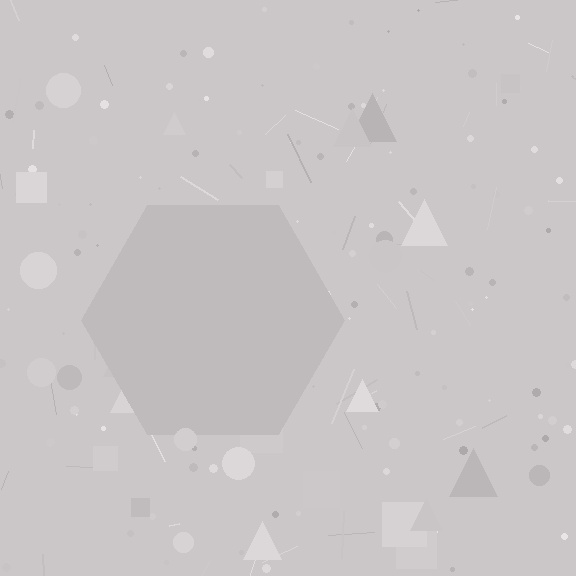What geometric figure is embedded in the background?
A hexagon is embedded in the background.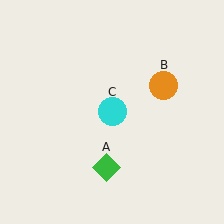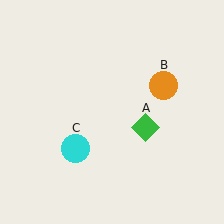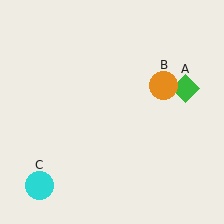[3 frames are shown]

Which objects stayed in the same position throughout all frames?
Orange circle (object B) remained stationary.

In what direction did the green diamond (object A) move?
The green diamond (object A) moved up and to the right.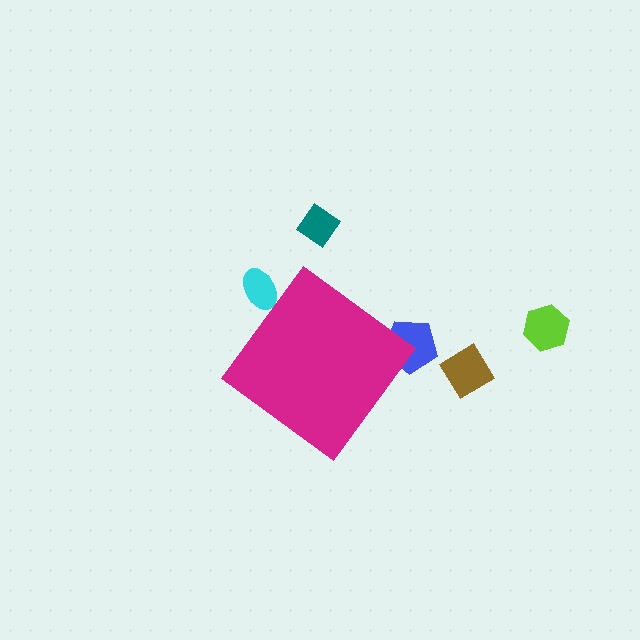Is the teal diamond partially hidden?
No, the teal diamond is fully visible.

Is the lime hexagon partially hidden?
No, the lime hexagon is fully visible.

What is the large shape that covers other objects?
A magenta diamond.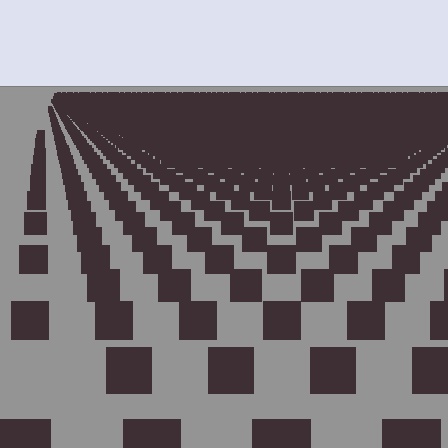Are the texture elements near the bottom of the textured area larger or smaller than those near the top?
Larger. Near the bottom, elements are closer to the viewer and appear at a bigger on-screen size.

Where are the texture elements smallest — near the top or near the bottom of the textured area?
Near the top.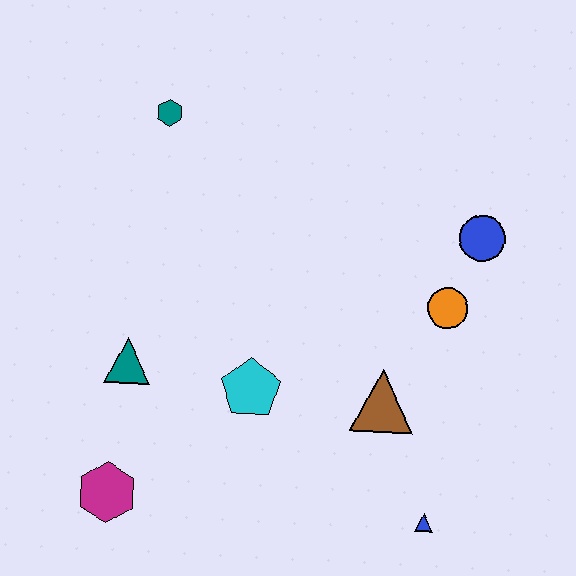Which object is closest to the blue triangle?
The brown triangle is closest to the blue triangle.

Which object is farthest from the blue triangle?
The teal hexagon is farthest from the blue triangle.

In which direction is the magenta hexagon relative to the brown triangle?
The magenta hexagon is to the left of the brown triangle.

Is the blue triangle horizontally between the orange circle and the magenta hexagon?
Yes